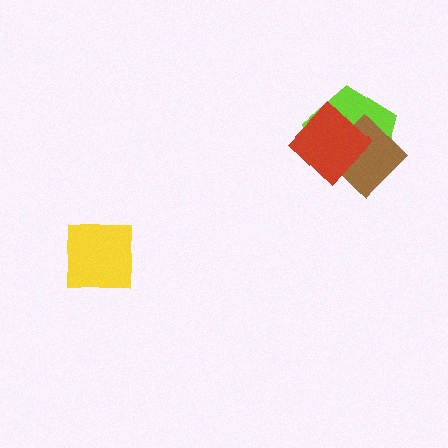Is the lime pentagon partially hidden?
Yes, it is partially covered by another shape.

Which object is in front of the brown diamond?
The red diamond is in front of the brown diamond.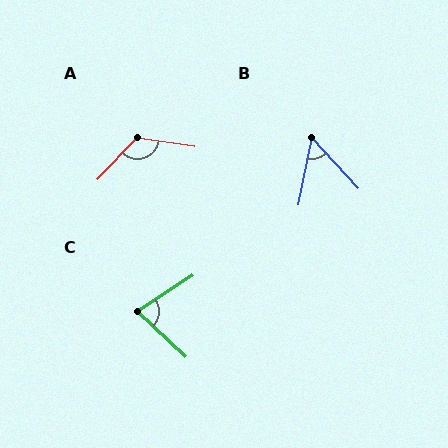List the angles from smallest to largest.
B (54°), C (77°), A (125°).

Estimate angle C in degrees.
Approximately 77 degrees.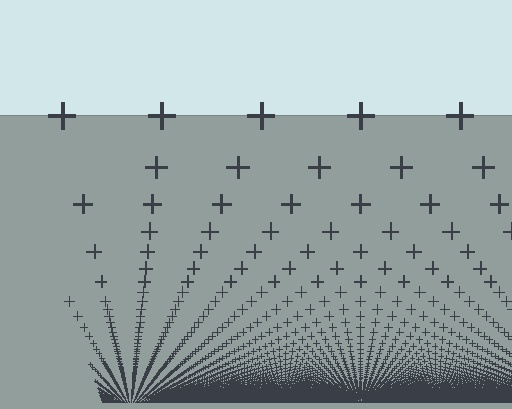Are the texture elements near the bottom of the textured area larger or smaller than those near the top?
Smaller. The gradient is inverted — elements near the bottom are smaller and denser.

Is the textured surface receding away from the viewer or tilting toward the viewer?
The surface appears to tilt toward the viewer. Texture elements get larger and sparser toward the top.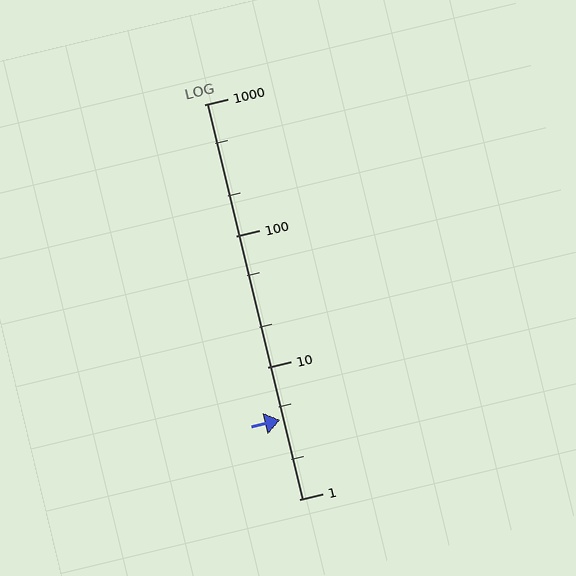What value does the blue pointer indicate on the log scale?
The pointer indicates approximately 4.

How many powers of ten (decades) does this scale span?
The scale spans 3 decades, from 1 to 1000.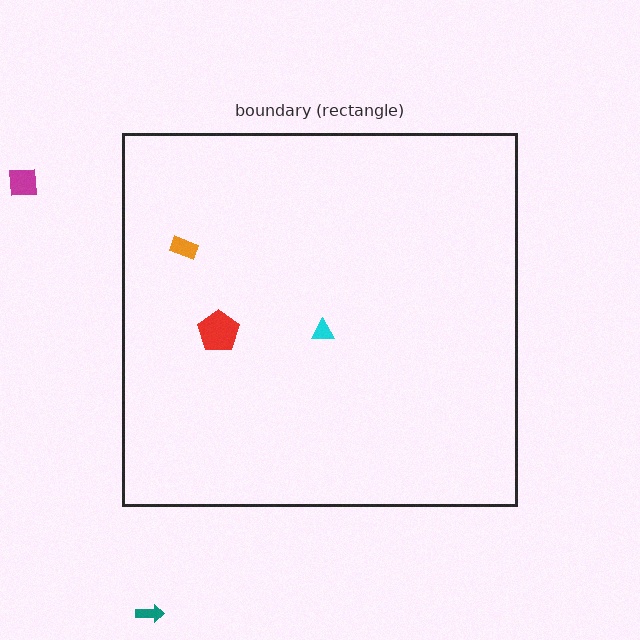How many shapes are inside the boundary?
3 inside, 2 outside.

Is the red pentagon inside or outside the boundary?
Inside.